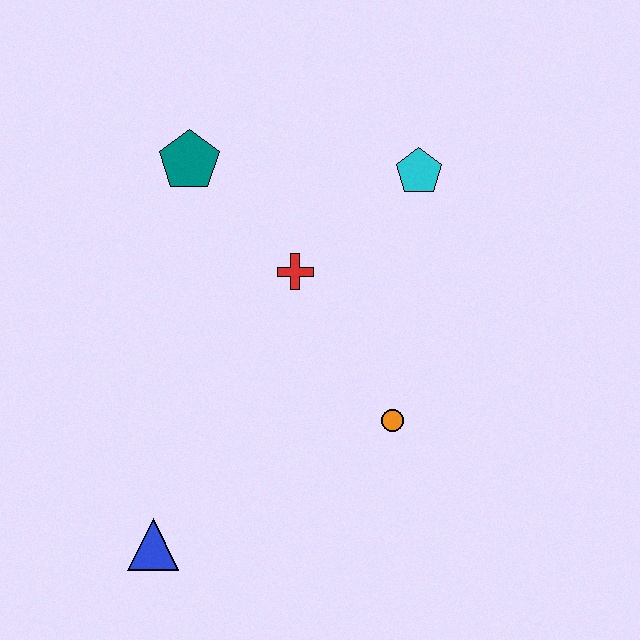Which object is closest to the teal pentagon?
The red cross is closest to the teal pentagon.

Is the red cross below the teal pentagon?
Yes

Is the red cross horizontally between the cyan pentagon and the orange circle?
No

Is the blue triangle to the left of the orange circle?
Yes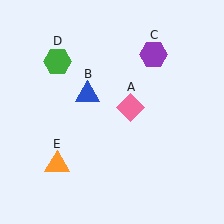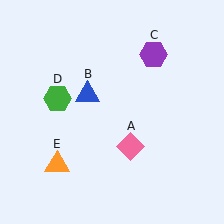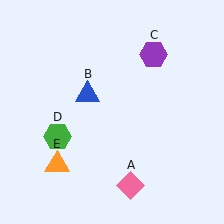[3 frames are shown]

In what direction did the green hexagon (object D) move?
The green hexagon (object D) moved down.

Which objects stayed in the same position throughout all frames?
Blue triangle (object B) and purple hexagon (object C) and orange triangle (object E) remained stationary.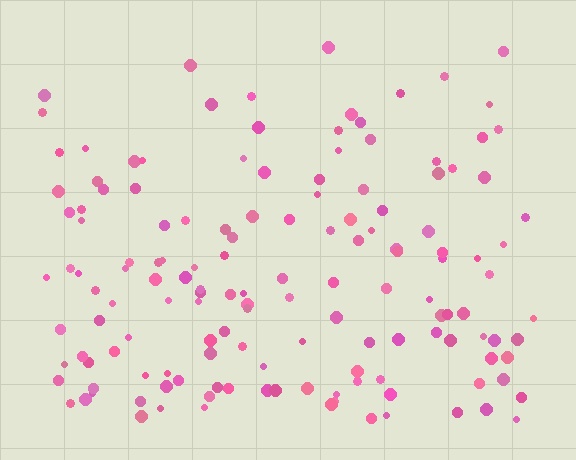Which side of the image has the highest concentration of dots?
The bottom.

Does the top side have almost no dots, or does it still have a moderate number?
Still a moderate number, just noticeably fewer than the bottom.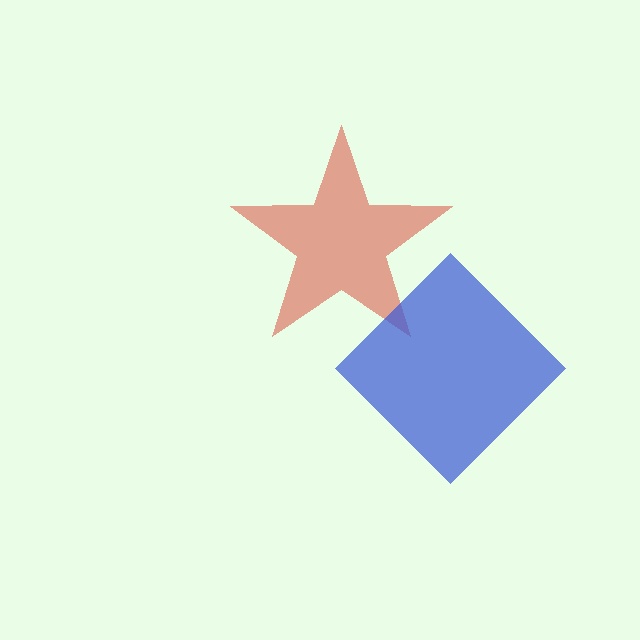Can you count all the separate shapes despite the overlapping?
Yes, there are 2 separate shapes.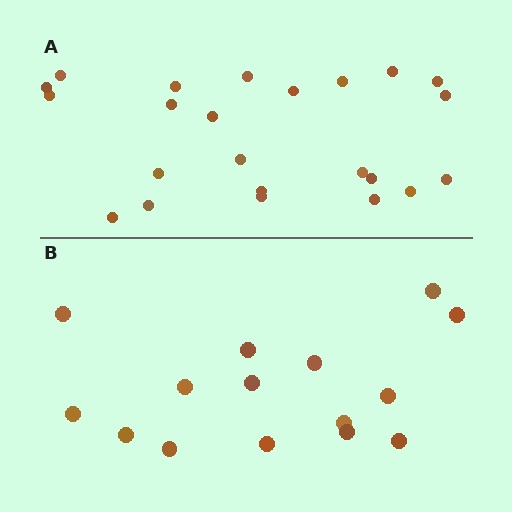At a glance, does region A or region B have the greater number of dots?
Region A (the top region) has more dots.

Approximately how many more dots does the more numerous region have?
Region A has roughly 8 or so more dots than region B.